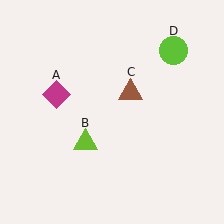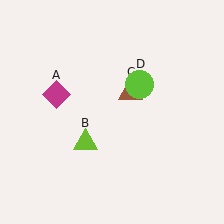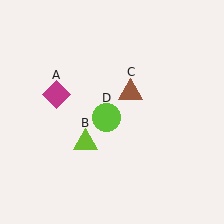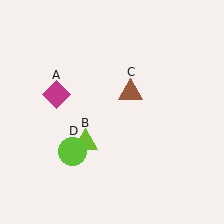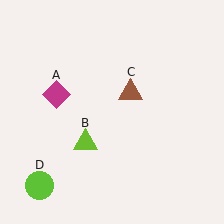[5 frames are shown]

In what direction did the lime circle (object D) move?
The lime circle (object D) moved down and to the left.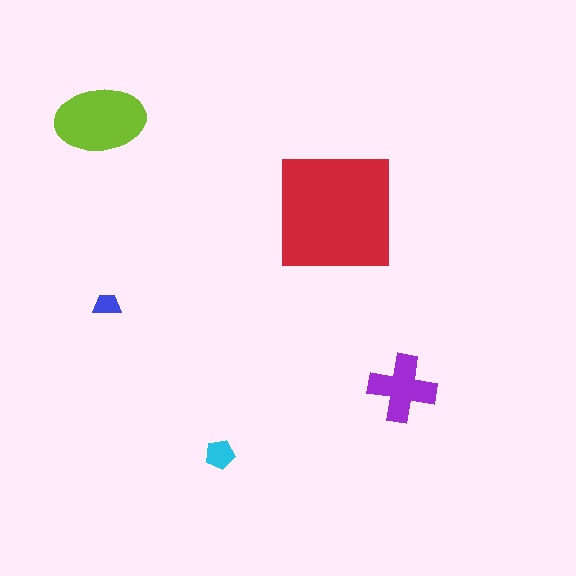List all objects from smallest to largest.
The blue trapezoid, the cyan pentagon, the purple cross, the lime ellipse, the red square.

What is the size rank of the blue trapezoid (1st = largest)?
5th.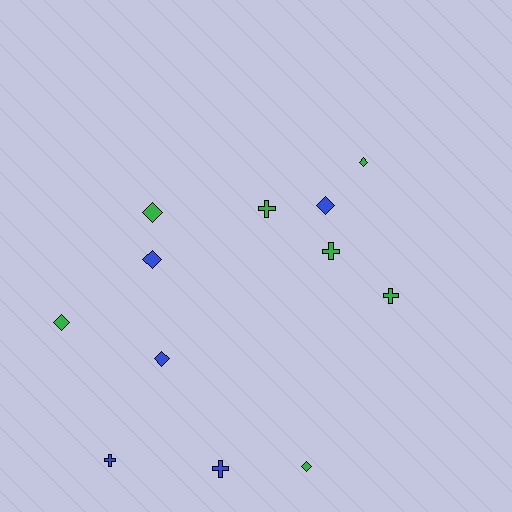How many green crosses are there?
There are 3 green crosses.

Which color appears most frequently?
Green, with 7 objects.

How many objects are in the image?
There are 12 objects.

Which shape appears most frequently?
Diamond, with 7 objects.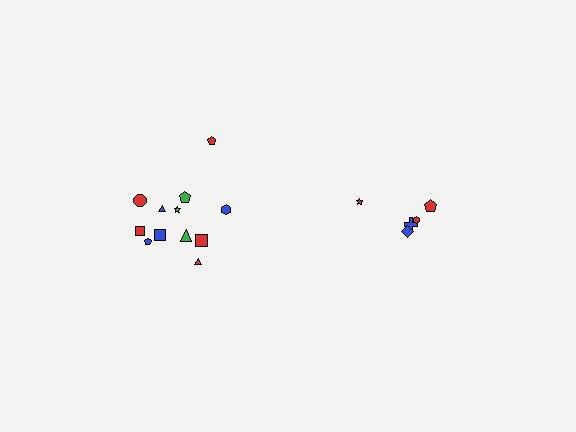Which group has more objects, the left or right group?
The left group.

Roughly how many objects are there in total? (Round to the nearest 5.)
Roughly 15 objects in total.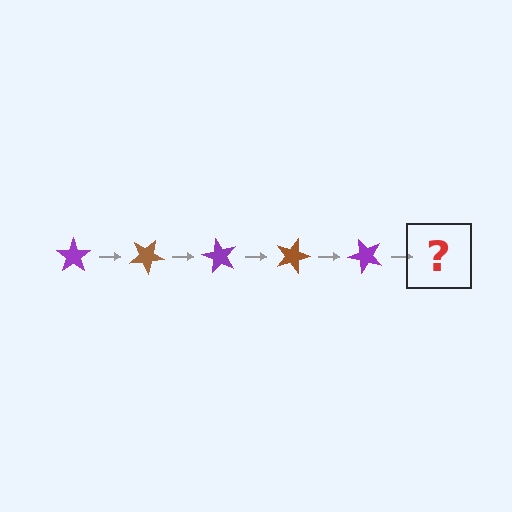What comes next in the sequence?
The next element should be a brown star, rotated 150 degrees from the start.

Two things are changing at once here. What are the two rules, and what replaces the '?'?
The two rules are that it rotates 30 degrees each step and the color cycles through purple and brown. The '?' should be a brown star, rotated 150 degrees from the start.